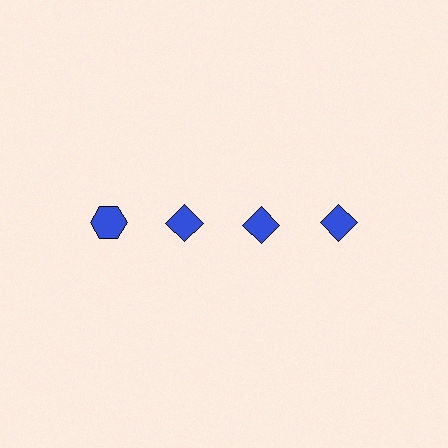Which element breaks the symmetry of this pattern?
The blue hexagon in the top row, leftmost column breaks the symmetry. All other shapes are blue diamonds.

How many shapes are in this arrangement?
There are 4 shapes arranged in a grid pattern.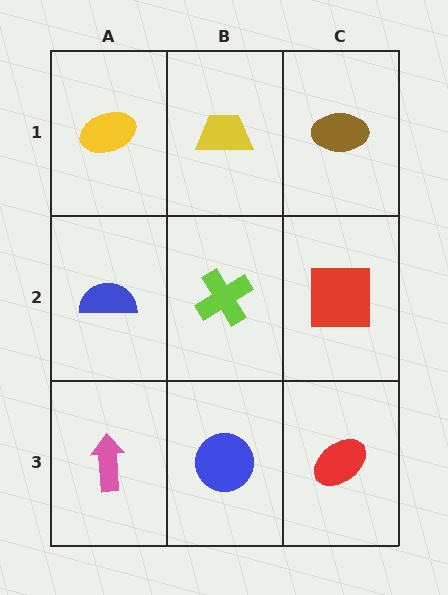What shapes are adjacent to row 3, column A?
A blue semicircle (row 2, column A), a blue circle (row 3, column B).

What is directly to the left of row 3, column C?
A blue circle.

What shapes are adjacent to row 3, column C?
A red square (row 2, column C), a blue circle (row 3, column B).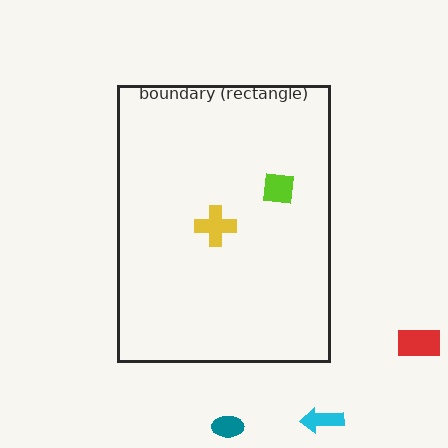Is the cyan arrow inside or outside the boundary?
Outside.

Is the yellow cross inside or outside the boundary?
Inside.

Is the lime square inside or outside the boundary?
Inside.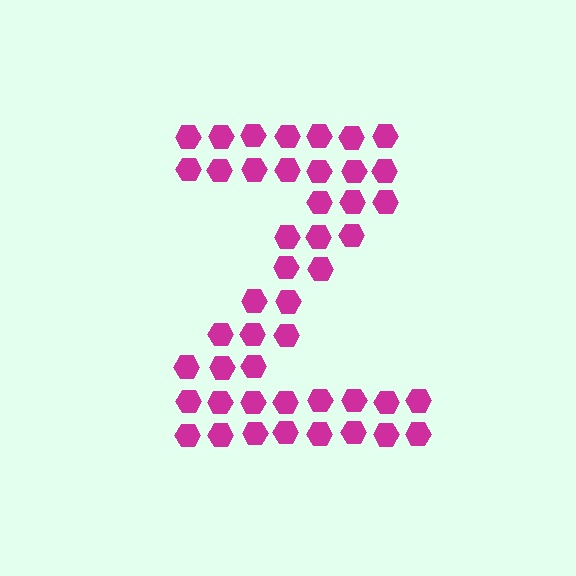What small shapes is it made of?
It is made of small hexagons.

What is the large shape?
The large shape is the letter Z.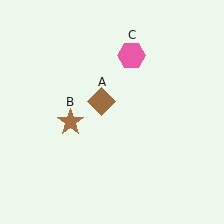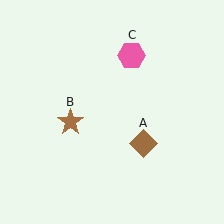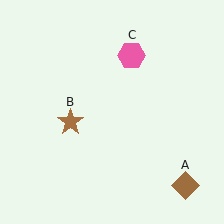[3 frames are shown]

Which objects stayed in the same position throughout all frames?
Brown star (object B) and pink hexagon (object C) remained stationary.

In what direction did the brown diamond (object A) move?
The brown diamond (object A) moved down and to the right.